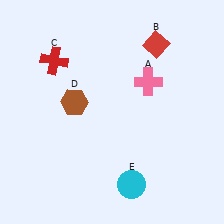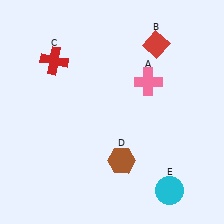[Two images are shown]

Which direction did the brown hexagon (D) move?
The brown hexagon (D) moved down.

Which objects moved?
The objects that moved are: the brown hexagon (D), the cyan circle (E).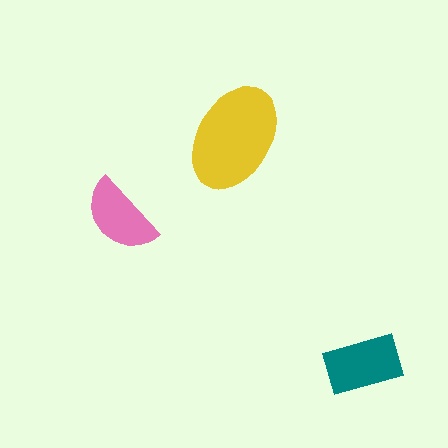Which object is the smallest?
The pink semicircle.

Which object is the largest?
The yellow ellipse.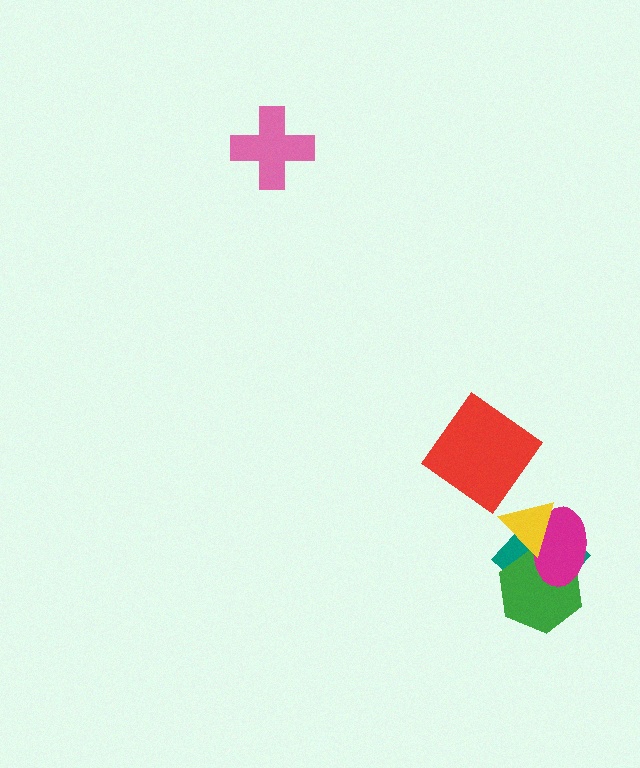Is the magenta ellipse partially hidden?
Yes, it is partially covered by another shape.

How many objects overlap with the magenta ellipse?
3 objects overlap with the magenta ellipse.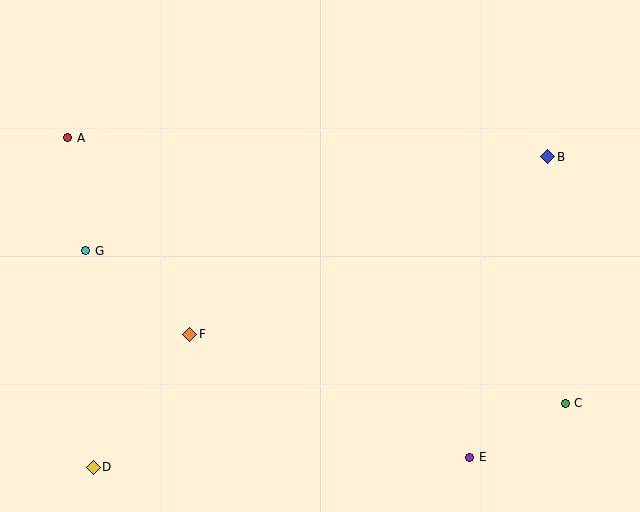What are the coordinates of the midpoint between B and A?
The midpoint between B and A is at (308, 147).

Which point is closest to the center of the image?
Point F at (190, 334) is closest to the center.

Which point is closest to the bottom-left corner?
Point D is closest to the bottom-left corner.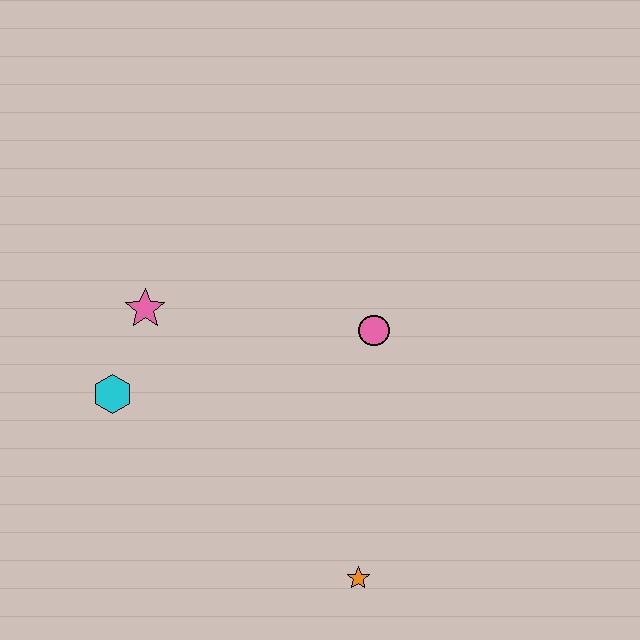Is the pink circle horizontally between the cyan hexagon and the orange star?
No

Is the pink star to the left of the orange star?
Yes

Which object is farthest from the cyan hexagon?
The orange star is farthest from the cyan hexagon.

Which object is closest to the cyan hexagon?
The pink star is closest to the cyan hexagon.